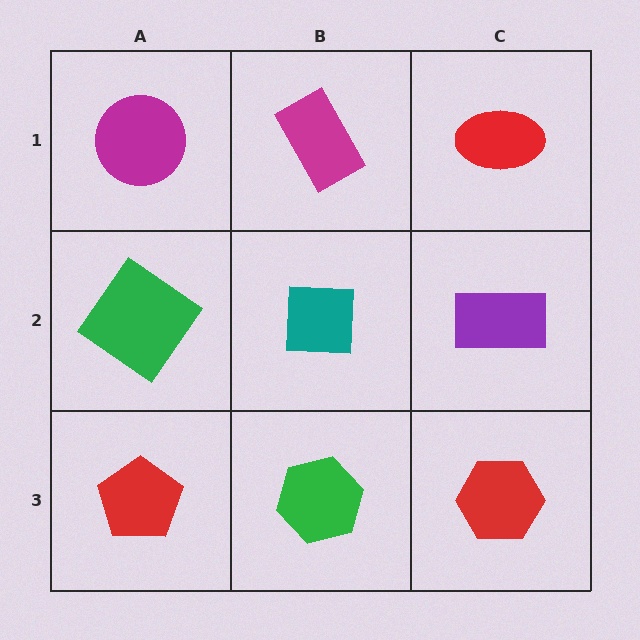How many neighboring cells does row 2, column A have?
3.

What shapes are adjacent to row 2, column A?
A magenta circle (row 1, column A), a red pentagon (row 3, column A), a teal square (row 2, column B).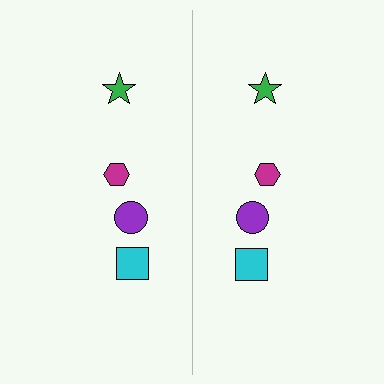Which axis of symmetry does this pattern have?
The pattern has a vertical axis of symmetry running through the center of the image.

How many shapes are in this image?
There are 8 shapes in this image.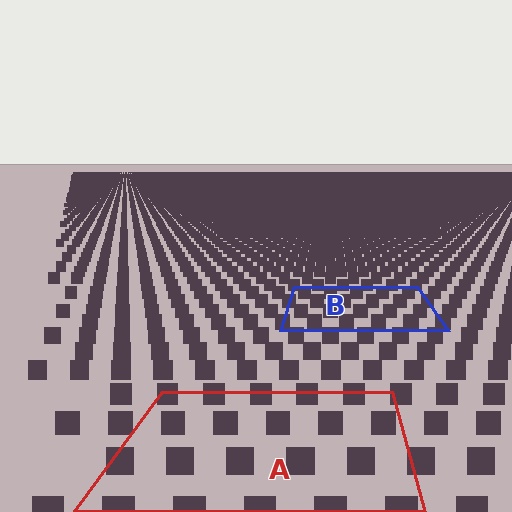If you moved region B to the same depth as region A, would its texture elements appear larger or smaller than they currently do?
They would appear larger. At a closer depth, the same texture elements are projected at a bigger on-screen size.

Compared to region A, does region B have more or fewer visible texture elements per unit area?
Region B has more texture elements per unit area — they are packed more densely because it is farther away.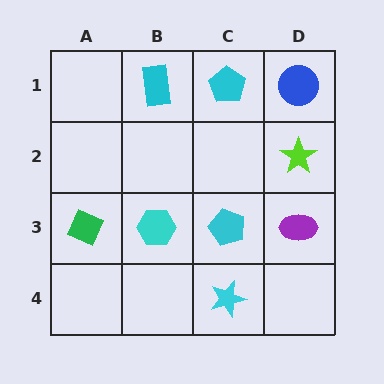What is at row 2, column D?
A lime star.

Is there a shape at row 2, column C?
No, that cell is empty.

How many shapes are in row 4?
1 shape.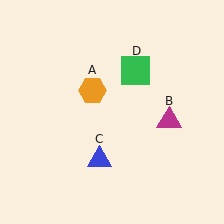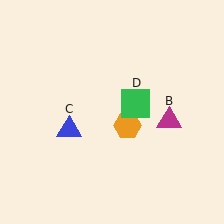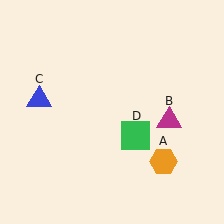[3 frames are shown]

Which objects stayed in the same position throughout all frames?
Magenta triangle (object B) remained stationary.